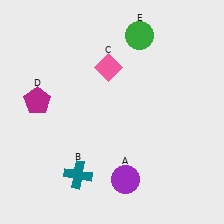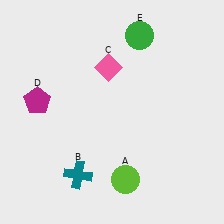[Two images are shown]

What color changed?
The circle (A) changed from purple in Image 1 to lime in Image 2.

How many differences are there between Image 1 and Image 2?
There is 1 difference between the two images.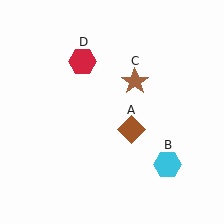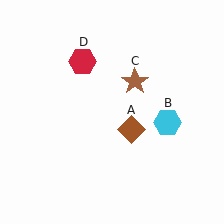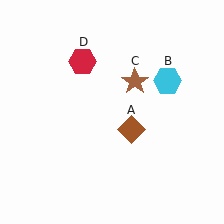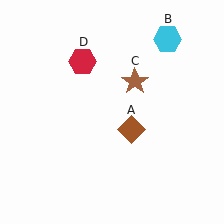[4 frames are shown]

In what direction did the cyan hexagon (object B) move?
The cyan hexagon (object B) moved up.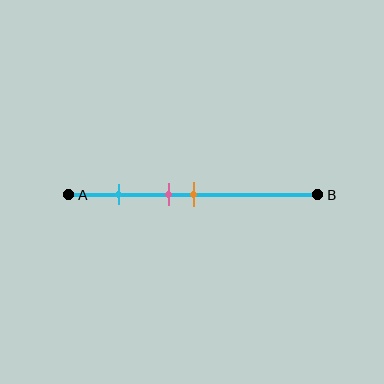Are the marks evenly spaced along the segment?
No, the marks are not evenly spaced.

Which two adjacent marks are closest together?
The pink and orange marks are the closest adjacent pair.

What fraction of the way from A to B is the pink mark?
The pink mark is approximately 40% (0.4) of the way from A to B.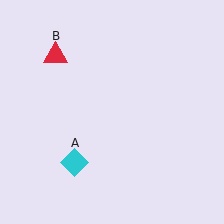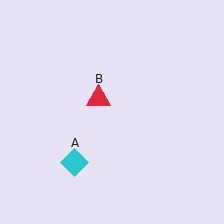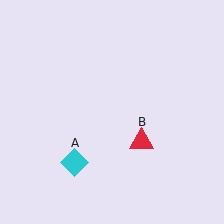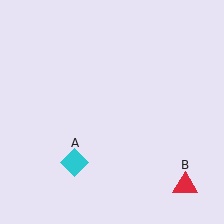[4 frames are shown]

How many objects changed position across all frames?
1 object changed position: red triangle (object B).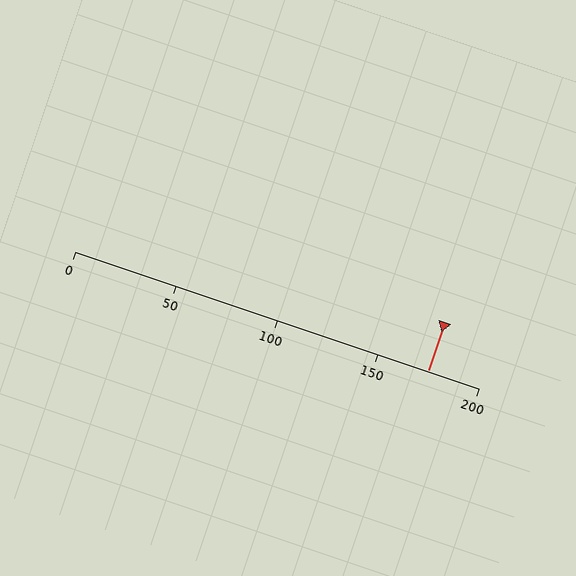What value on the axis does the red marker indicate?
The marker indicates approximately 175.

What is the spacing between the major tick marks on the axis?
The major ticks are spaced 50 apart.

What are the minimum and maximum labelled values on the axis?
The axis runs from 0 to 200.